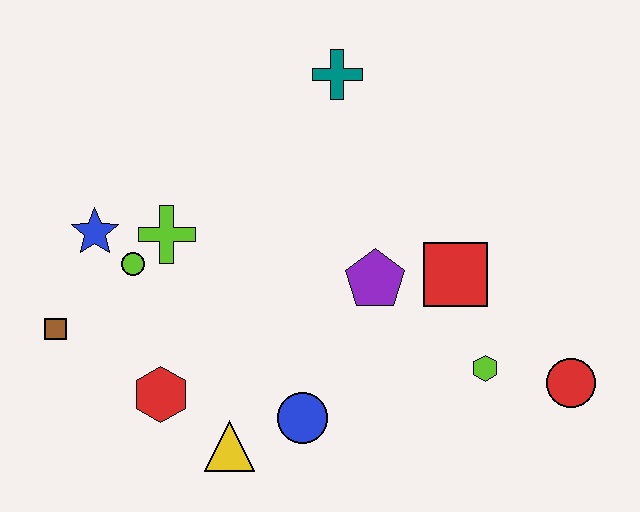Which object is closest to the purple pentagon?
The red square is closest to the purple pentagon.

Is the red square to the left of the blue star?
No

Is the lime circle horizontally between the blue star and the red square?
Yes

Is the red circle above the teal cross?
No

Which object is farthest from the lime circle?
The red circle is farthest from the lime circle.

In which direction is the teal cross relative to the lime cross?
The teal cross is to the right of the lime cross.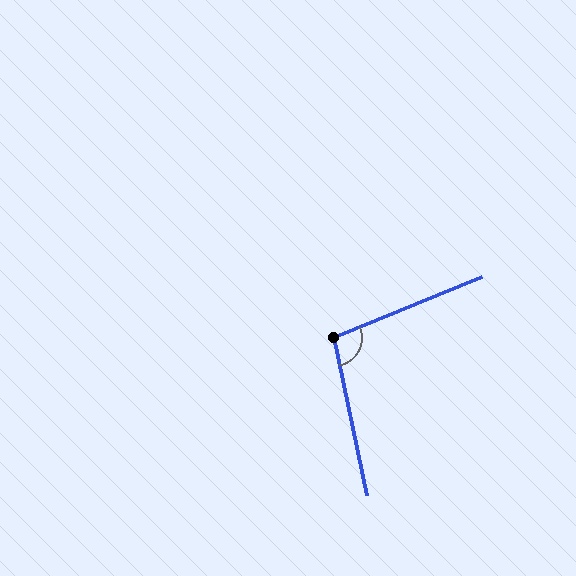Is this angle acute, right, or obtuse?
It is obtuse.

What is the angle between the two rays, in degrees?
Approximately 101 degrees.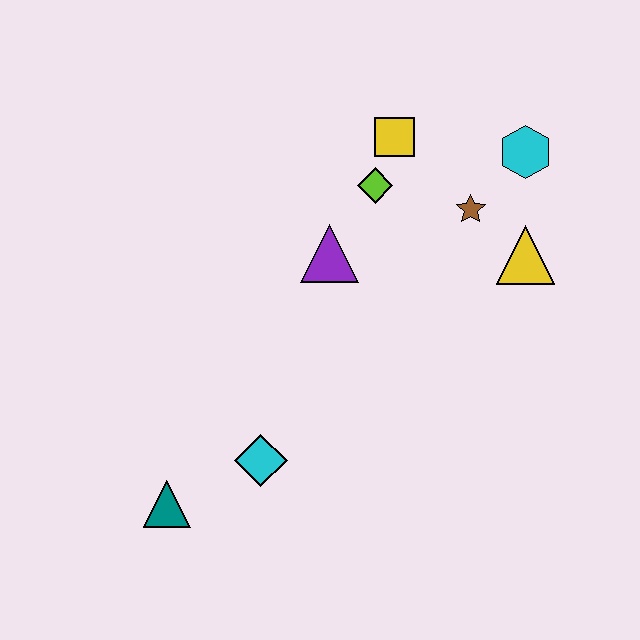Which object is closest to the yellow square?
The lime diamond is closest to the yellow square.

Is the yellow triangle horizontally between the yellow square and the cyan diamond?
No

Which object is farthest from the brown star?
The teal triangle is farthest from the brown star.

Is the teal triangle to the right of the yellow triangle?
No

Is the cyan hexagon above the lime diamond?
Yes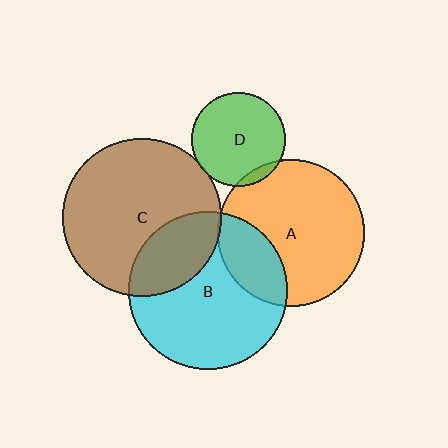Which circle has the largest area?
Circle B (cyan).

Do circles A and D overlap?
Yes.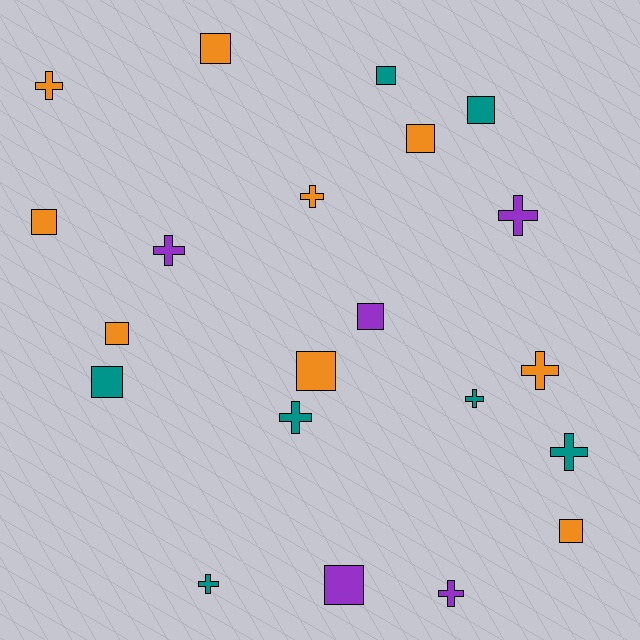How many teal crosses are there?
There are 4 teal crosses.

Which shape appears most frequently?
Square, with 11 objects.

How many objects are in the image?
There are 21 objects.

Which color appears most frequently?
Orange, with 9 objects.